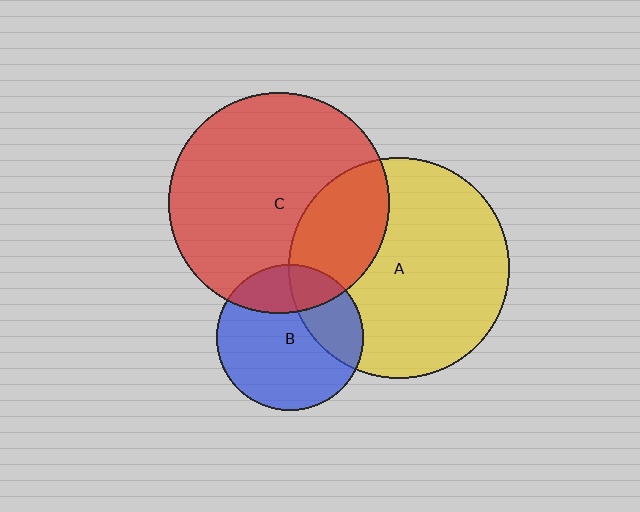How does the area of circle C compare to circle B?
Approximately 2.3 times.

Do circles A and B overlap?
Yes.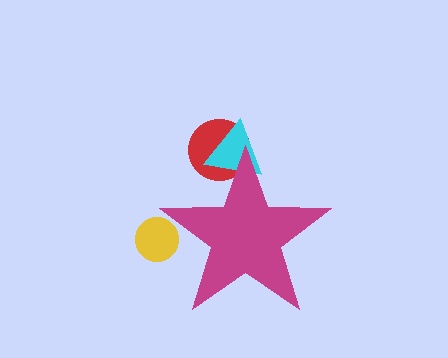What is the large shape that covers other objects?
A magenta star.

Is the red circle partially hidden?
Yes, the red circle is partially hidden behind the magenta star.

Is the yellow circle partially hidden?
Yes, the yellow circle is partially hidden behind the magenta star.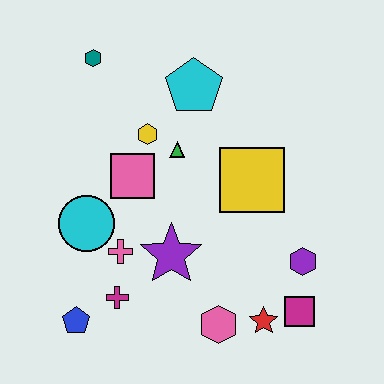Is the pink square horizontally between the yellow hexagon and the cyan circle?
Yes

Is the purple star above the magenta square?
Yes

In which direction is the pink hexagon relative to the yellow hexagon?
The pink hexagon is below the yellow hexagon.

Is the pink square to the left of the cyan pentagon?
Yes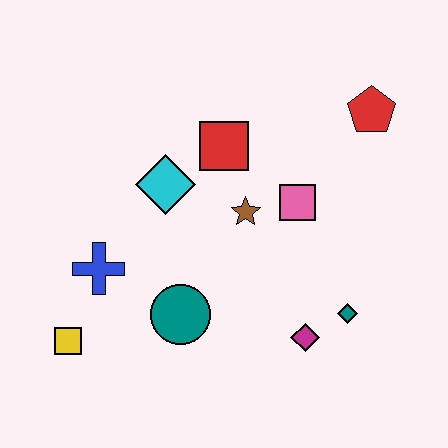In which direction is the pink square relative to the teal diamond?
The pink square is above the teal diamond.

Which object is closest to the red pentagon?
The pink square is closest to the red pentagon.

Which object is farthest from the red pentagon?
The yellow square is farthest from the red pentagon.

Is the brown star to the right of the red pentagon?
No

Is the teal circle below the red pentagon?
Yes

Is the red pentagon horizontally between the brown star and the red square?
No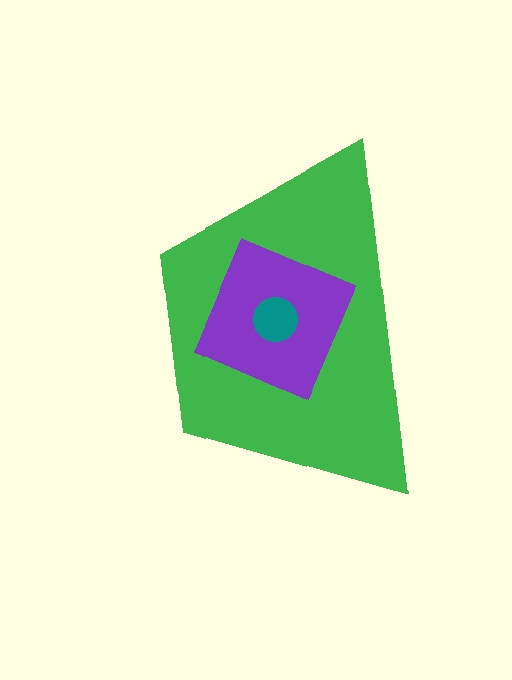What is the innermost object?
The teal circle.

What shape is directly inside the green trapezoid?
The purple diamond.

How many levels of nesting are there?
3.